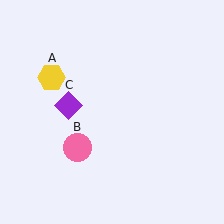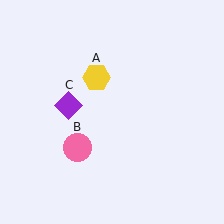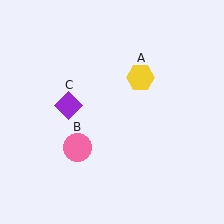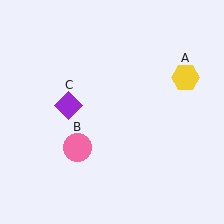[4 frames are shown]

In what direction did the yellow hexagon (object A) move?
The yellow hexagon (object A) moved right.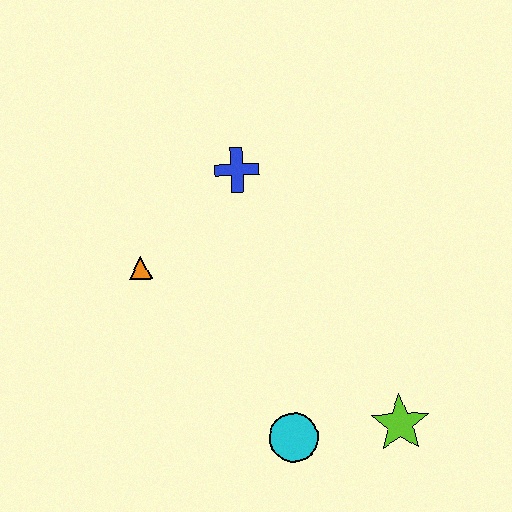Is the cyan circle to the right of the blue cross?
Yes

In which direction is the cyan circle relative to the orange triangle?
The cyan circle is below the orange triangle.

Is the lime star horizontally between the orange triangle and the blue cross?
No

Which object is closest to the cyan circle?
The lime star is closest to the cyan circle.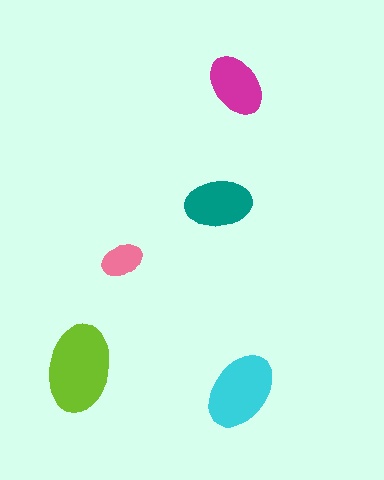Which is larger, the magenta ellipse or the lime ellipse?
The lime one.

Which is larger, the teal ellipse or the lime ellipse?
The lime one.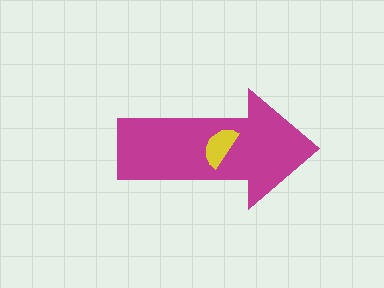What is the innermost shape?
The yellow semicircle.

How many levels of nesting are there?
2.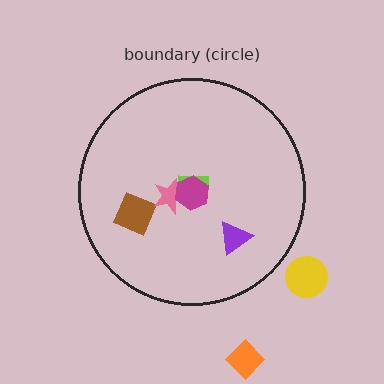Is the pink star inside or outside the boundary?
Inside.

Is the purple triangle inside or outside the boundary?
Inside.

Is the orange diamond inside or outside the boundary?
Outside.